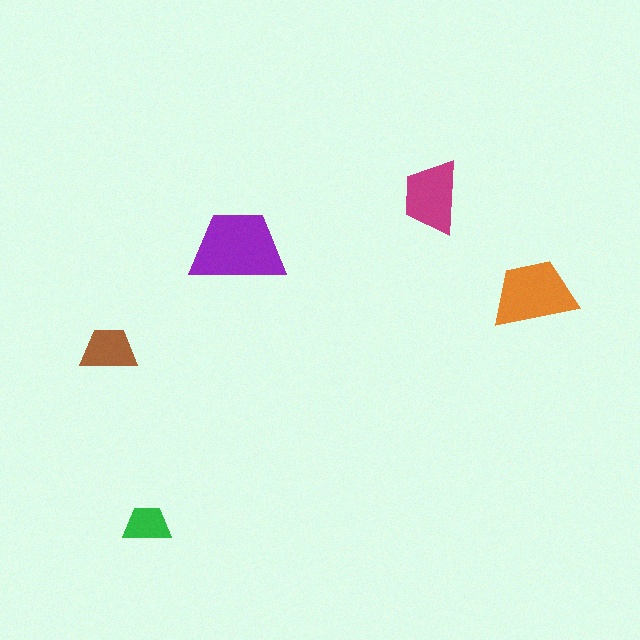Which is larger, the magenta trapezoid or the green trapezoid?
The magenta one.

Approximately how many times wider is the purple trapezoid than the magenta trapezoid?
About 1.5 times wider.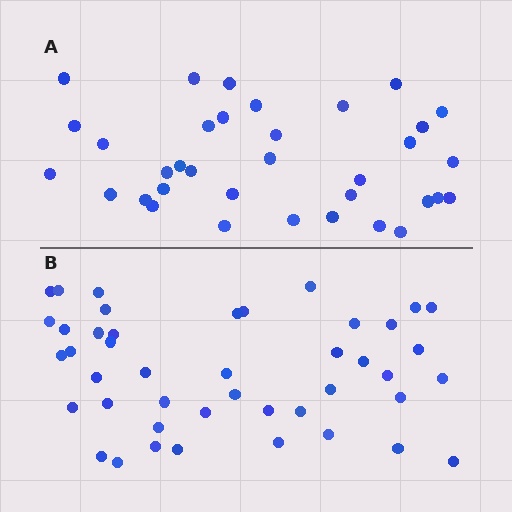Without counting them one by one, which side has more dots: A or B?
Region B (the bottom region) has more dots.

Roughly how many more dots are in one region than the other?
Region B has roughly 8 or so more dots than region A.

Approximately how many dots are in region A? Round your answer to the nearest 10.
About 40 dots. (The exact count is 35, which rounds to 40.)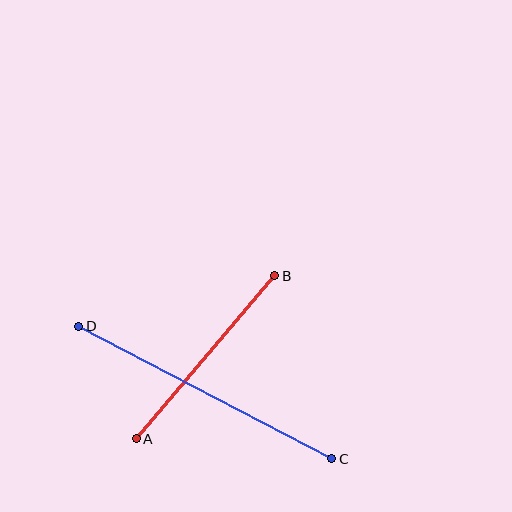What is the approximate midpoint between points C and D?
The midpoint is at approximately (205, 392) pixels.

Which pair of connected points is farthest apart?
Points C and D are farthest apart.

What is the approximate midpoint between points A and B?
The midpoint is at approximately (205, 357) pixels.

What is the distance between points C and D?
The distance is approximately 285 pixels.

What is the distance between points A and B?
The distance is approximately 214 pixels.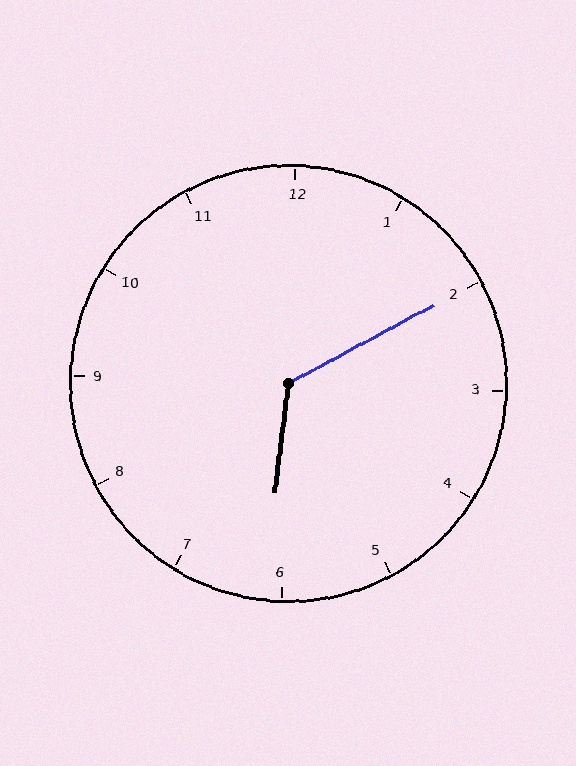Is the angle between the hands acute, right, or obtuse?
It is obtuse.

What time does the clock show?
6:10.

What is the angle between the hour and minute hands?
Approximately 125 degrees.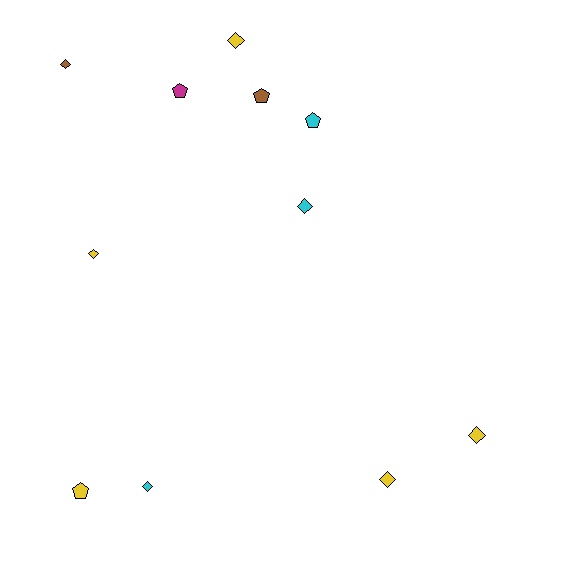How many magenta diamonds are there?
There are no magenta diamonds.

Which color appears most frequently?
Yellow, with 5 objects.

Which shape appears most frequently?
Diamond, with 7 objects.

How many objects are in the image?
There are 11 objects.